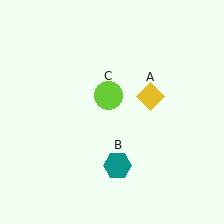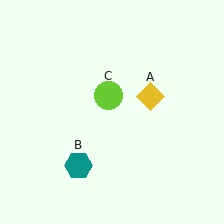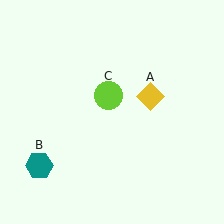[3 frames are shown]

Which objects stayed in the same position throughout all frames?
Yellow diamond (object A) and lime circle (object C) remained stationary.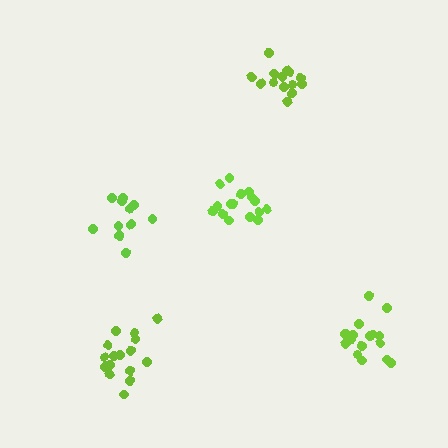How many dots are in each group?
Group 1: 16 dots, Group 2: 16 dots, Group 3: 12 dots, Group 4: 14 dots, Group 5: 16 dots (74 total).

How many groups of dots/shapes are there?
There are 5 groups.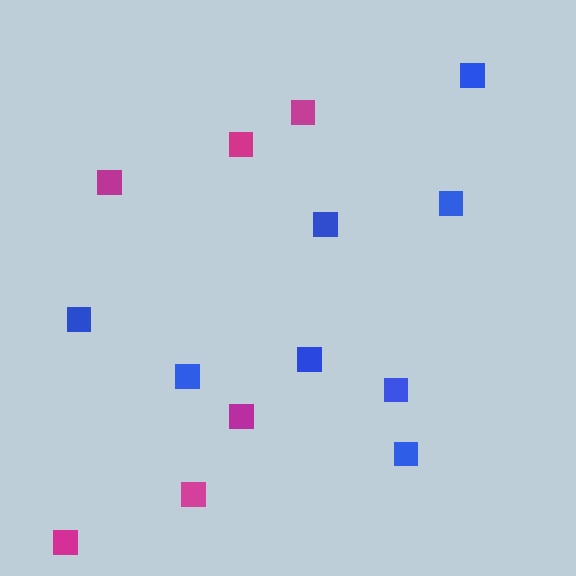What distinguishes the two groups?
There are 2 groups: one group of magenta squares (6) and one group of blue squares (8).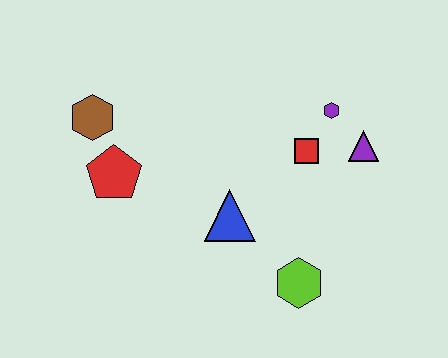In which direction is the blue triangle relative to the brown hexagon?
The blue triangle is to the right of the brown hexagon.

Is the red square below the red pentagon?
No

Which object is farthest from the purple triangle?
The brown hexagon is farthest from the purple triangle.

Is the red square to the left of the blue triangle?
No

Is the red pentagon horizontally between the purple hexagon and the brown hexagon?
Yes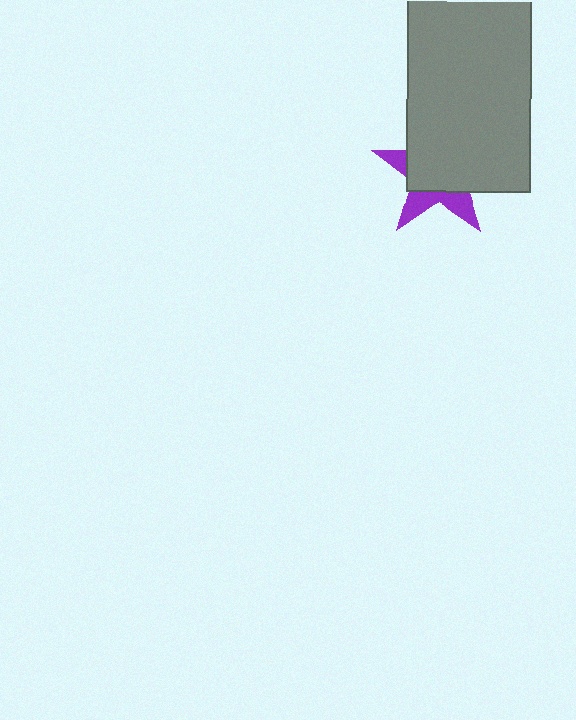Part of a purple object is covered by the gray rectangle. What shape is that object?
It is a star.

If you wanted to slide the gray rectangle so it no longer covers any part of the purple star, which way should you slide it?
Slide it toward the upper-right — that is the most direct way to separate the two shapes.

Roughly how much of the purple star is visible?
A small part of it is visible (roughly 33%).